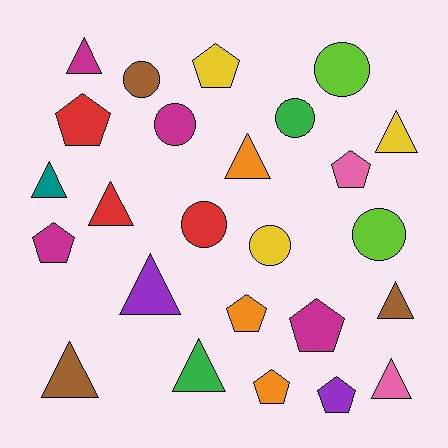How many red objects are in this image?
There are 3 red objects.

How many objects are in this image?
There are 25 objects.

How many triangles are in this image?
There are 10 triangles.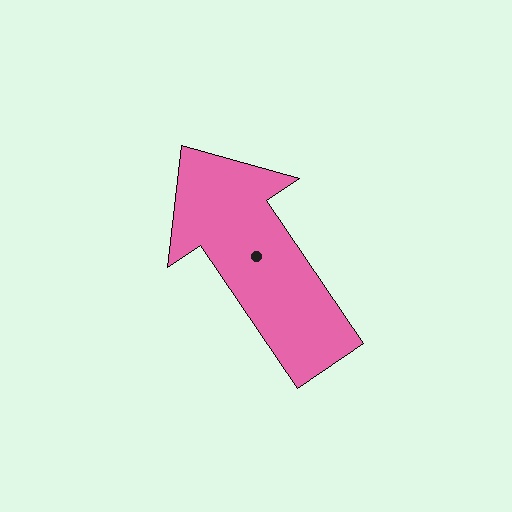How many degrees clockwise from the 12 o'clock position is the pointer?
Approximately 326 degrees.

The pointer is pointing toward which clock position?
Roughly 11 o'clock.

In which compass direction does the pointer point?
Northwest.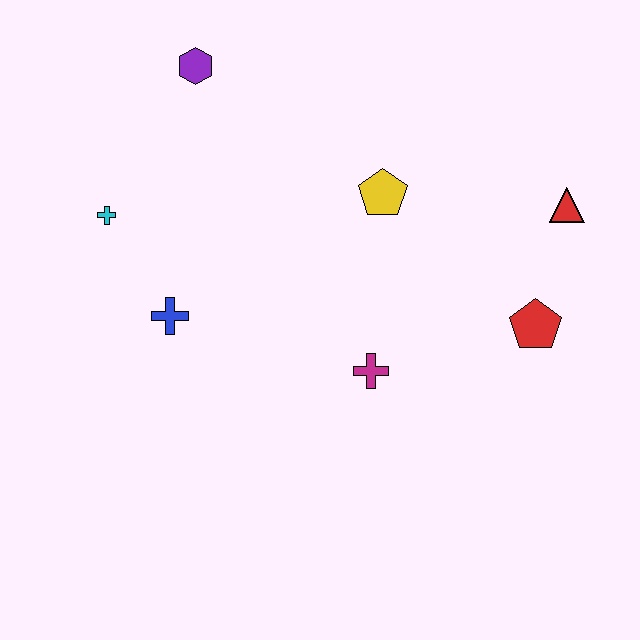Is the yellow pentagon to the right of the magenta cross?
Yes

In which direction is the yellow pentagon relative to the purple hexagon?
The yellow pentagon is to the right of the purple hexagon.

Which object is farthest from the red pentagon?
The cyan cross is farthest from the red pentagon.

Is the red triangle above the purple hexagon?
No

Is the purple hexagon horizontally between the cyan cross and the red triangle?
Yes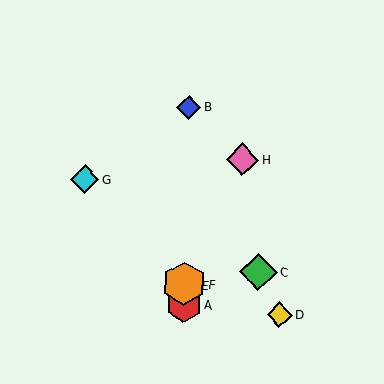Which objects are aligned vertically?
Objects A, B, E, F are aligned vertically.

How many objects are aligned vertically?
4 objects (A, B, E, F) are aligned vertically.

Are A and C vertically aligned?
No, A is at x≈184 and C is at x≈258.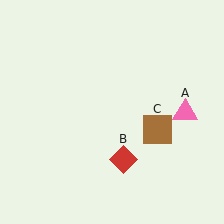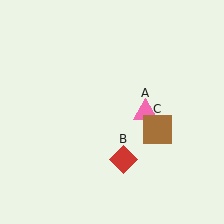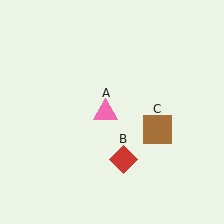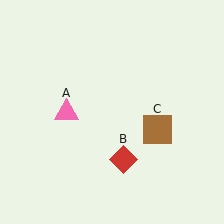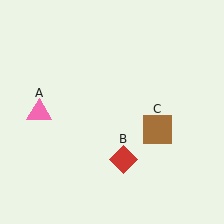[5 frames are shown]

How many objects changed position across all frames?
1 object changed position: pink triangle (object A).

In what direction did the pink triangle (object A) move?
The pink triangle (object A) moved left.